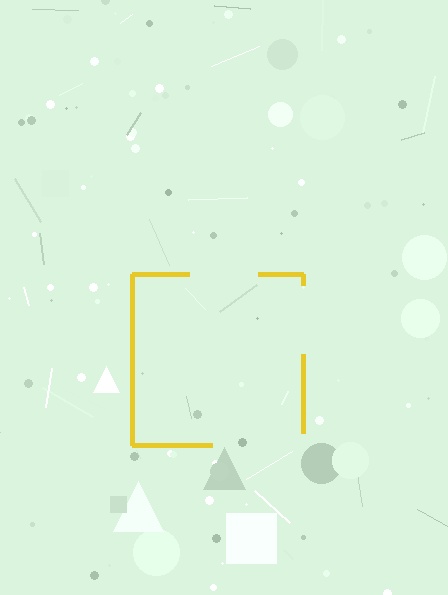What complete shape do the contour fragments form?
The contour fragments form a square.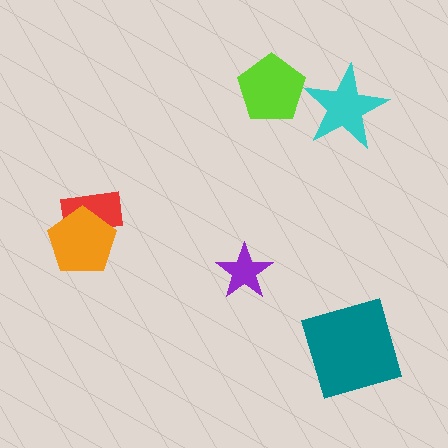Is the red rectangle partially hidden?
Yes, it is partially covered by another shape.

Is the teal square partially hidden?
No, no other shape covers it.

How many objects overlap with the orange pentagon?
1 object overlaps with the orange pentagon.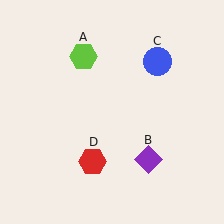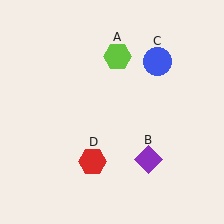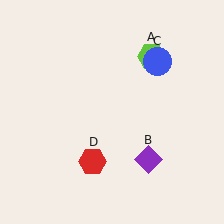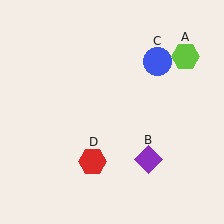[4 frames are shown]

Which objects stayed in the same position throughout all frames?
Purple diamond (object B) and blue circle (object C) and red hexagon (object D) remained stationary.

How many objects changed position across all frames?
1 object changed position: lime hexagon (object A).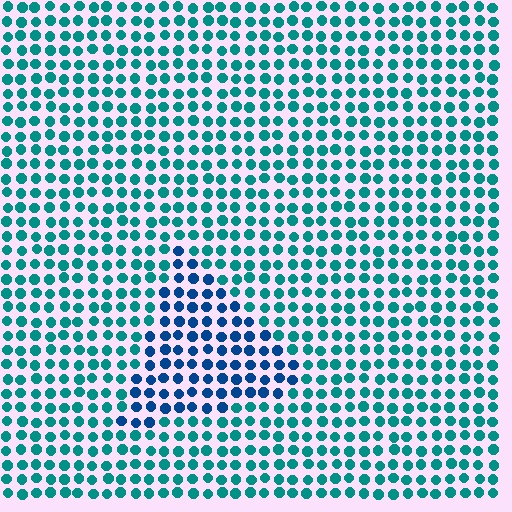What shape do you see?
I see a triangle.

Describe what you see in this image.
The image is filled with small teal elements in a uniform arrangement. A triangle-shaped region is visible where the elements are tinted to a slightly different hue, forming a subtle color boundary.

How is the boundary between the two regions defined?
The boundary is defined purely by a slight shift in hue (about 36 degrees). Spacing, size, and orientation are identical on both sides.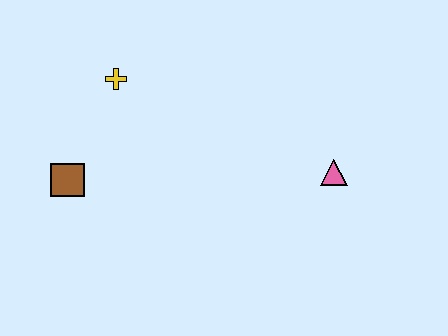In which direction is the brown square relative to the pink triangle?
The brown square is to the left of the pink triangle.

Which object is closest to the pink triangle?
The yellow cross is closest to the pink triangle.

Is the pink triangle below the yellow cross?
Yes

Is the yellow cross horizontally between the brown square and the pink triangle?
Yes